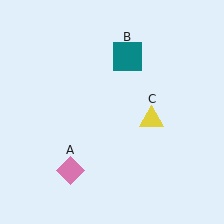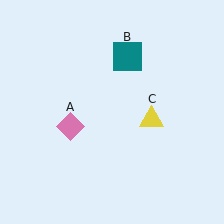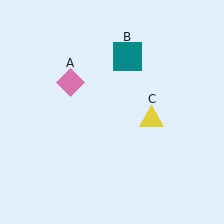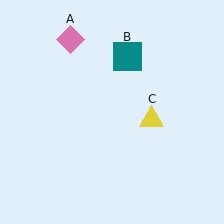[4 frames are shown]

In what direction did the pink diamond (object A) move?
The pink diamond (object A) moved up.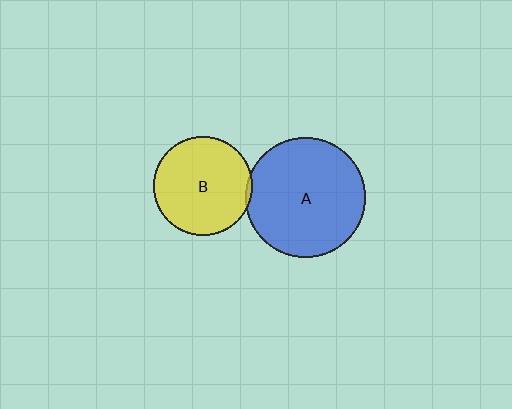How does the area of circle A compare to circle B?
Approximately 1.5 times.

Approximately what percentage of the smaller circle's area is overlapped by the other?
Approximately 5%.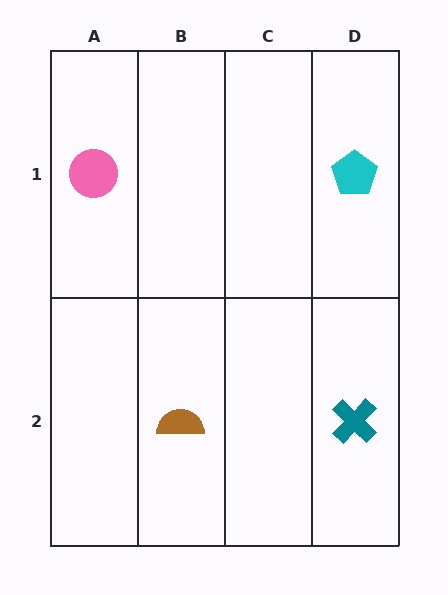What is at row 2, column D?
A teal cross.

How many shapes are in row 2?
2 shapes.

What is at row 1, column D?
A cyan pentagon.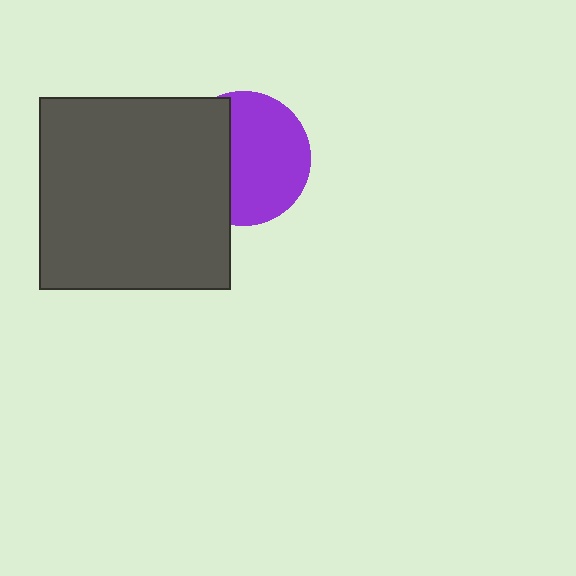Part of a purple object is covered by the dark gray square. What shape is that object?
It is a circle.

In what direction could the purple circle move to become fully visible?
The purple circle could move right. That would shift it out from behind the dark gray square entirely.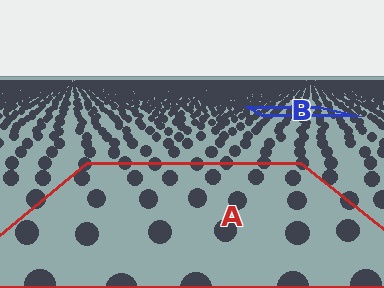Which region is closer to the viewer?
Region A is closer. The texture elements there are larger and more spread out.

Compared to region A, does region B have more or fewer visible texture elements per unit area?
Region B has more texture elements per unit area — they are packed more densely because it is farther away.